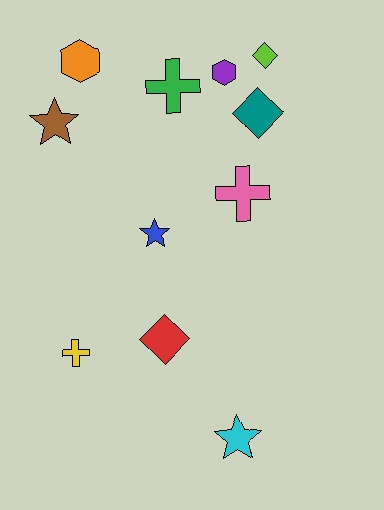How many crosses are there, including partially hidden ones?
There are 3 crosses.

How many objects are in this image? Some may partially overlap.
There are 11 objects.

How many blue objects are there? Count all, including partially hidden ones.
There is 1 blue object.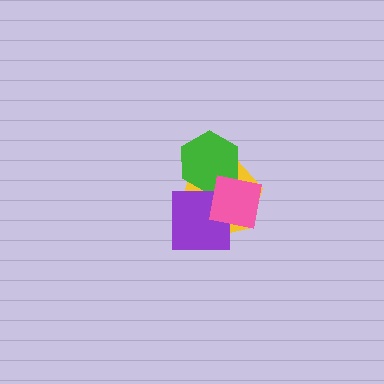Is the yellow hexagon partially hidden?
Yes, it is partially covered by another shape.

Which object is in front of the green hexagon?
The pink square is in front of the green hexagon.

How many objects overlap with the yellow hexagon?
3 objects overlap with the yellow hexagon.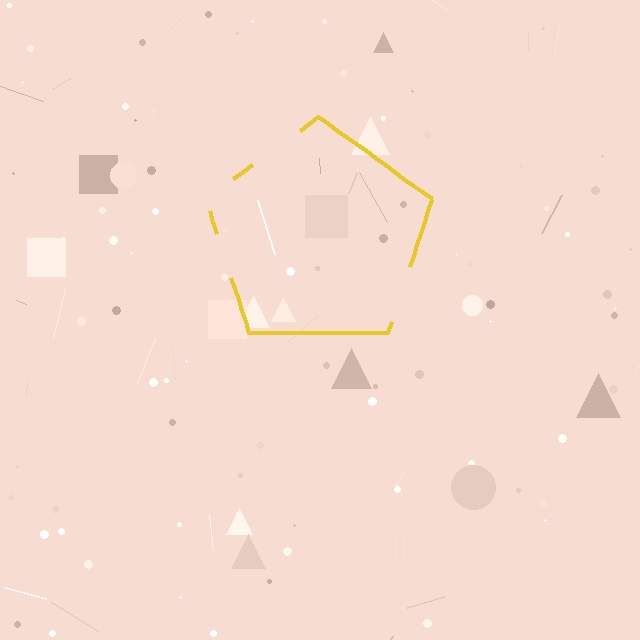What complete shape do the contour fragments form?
The contour fragments form a pentagon.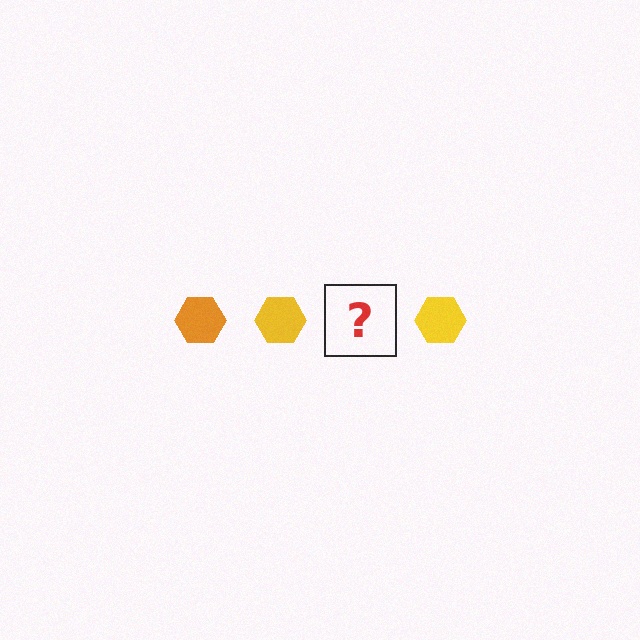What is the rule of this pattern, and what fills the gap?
The rule is that the pattern cycles through orange, yellow hexagons. The gap should be filled with an orange hexagon.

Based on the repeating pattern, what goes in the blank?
The blank should be an orange hexagon.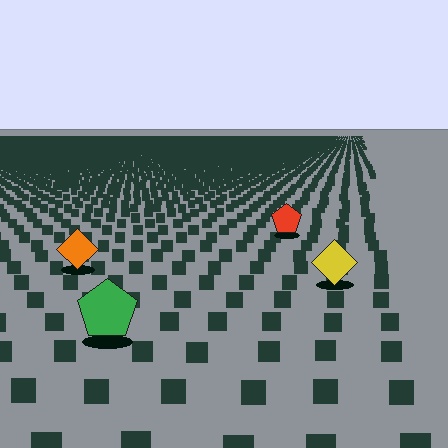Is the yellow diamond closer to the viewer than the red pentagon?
Yes. The yellow diamond is closer — you can tell from the texture gradient: the ground texture is coarser near it.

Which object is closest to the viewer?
The green pentagon is closest. The texture marks near it are larger and more spread out.